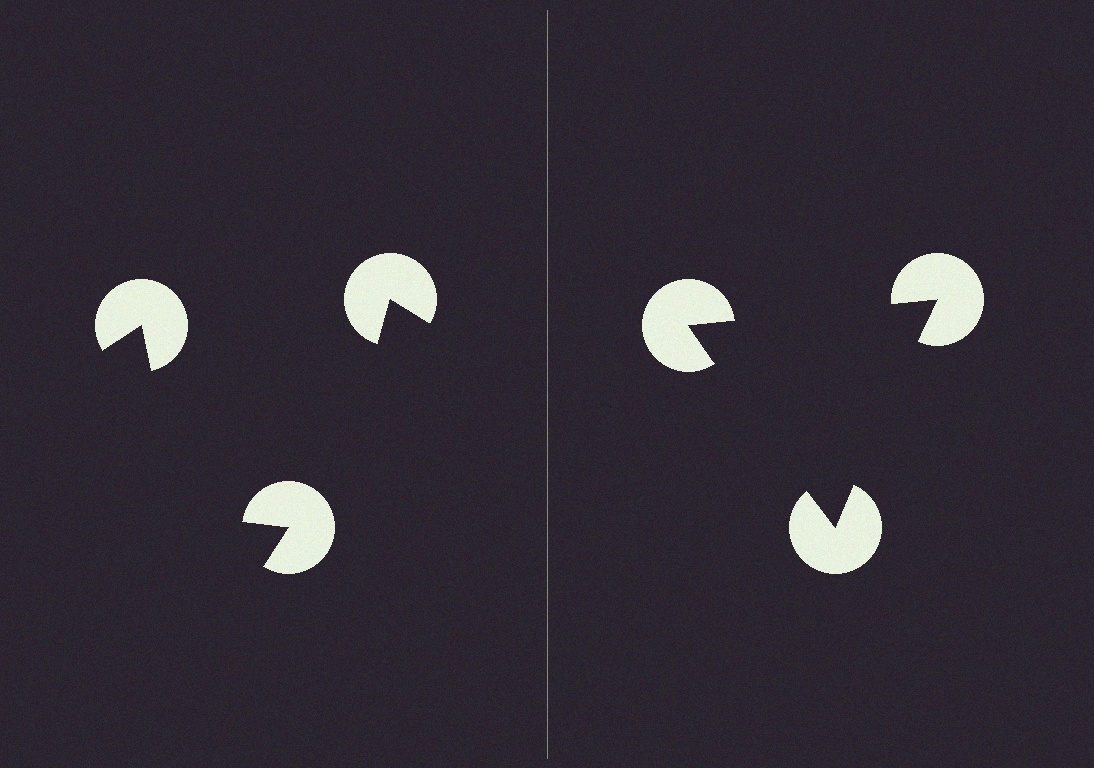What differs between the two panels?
The pac-man discs are positioned identically on both sides; only the wedge orientations differ. On the right they align to a triangle; on the left they are misaligned.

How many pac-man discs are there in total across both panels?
6 — 3 on each side.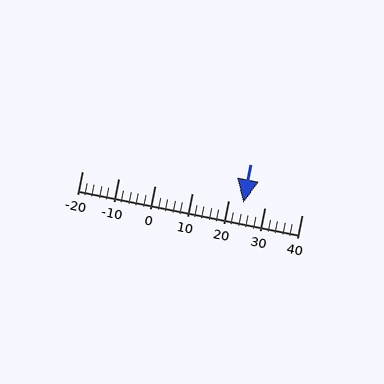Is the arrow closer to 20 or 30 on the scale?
The arrow is closer to 20.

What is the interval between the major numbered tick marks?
The major tick marks are spaced 10 units apart.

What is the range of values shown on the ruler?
The ruler shows values from -20 to 40.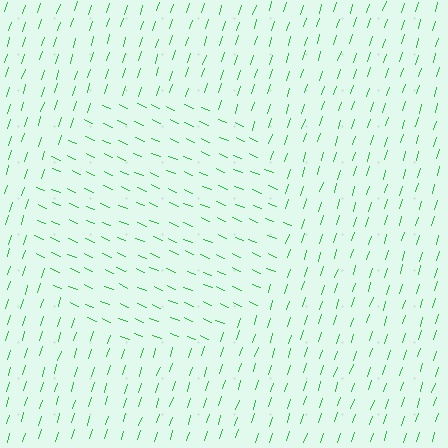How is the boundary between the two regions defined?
The boundary is defined purely by a change in line orientation (approximately 85 degrees difference). All lines are the same color and thickness.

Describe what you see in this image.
The image is filled with small green line segments. A circle region in the image has lines oriented differently from the surrounding lines, creating a visible texture boundary.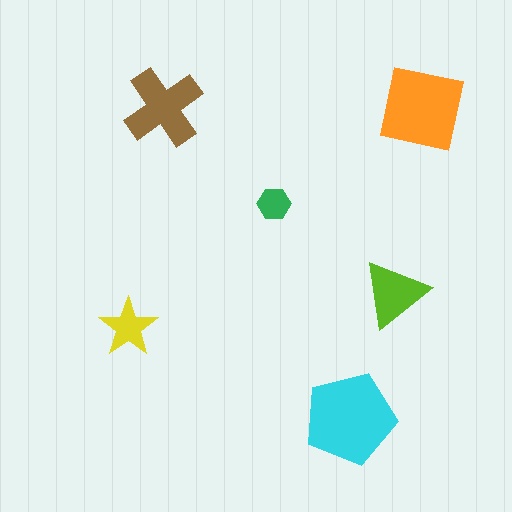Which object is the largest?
The cyan pentagon.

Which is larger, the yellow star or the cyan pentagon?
The cyan pentagon.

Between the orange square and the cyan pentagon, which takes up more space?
The cyan pentagon.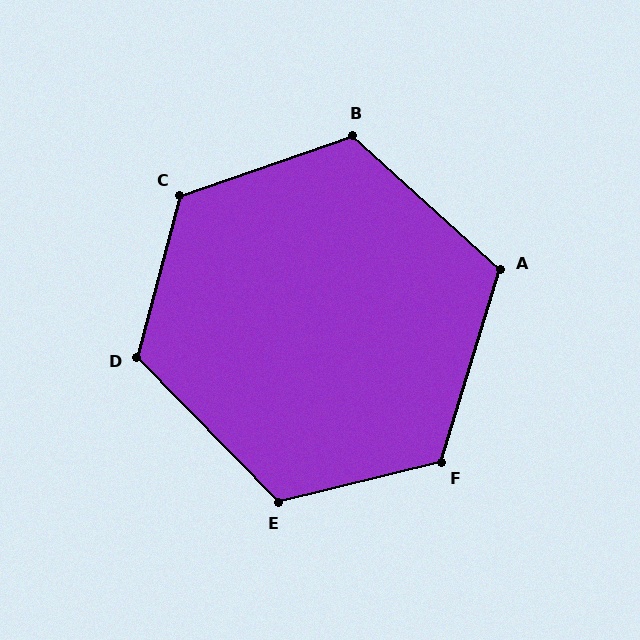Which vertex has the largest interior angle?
C, at approximately 124 degrees.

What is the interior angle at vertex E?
Approximately 121 degrees (obtuse).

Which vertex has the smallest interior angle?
A, at approximately 115 degrees.